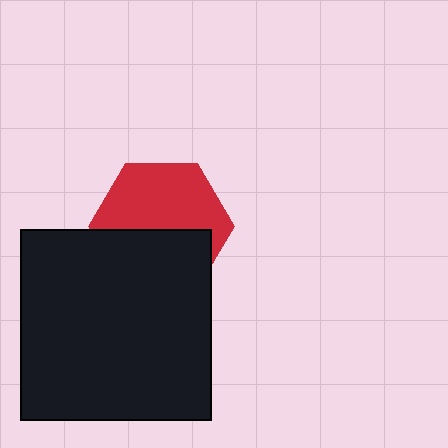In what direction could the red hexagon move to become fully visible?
The red hexagon could move up. That would shift it out from behind the black square entirely.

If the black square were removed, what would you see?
You would see the complete red hexagon.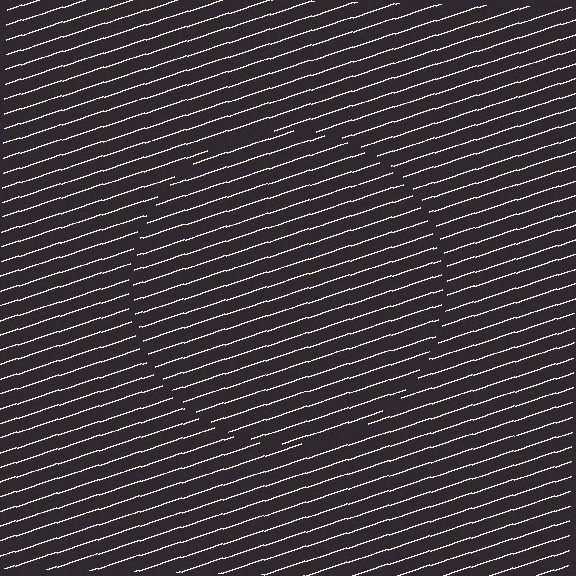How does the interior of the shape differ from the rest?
The interior of the shape contains the same grating, shifted by half a period — the contour is defined by the phase discontinuity where line-ends from the inner and outer gratings abut.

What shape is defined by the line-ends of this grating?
An illusory circle. The interior of the shape contains the same grating, shifted by half a period — the contour is defined by the phase discontinuity where line-ends from the inner and outer gratings abut.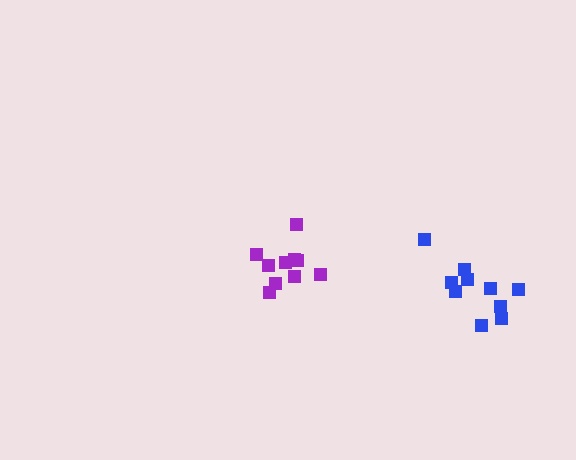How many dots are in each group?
Group 1: 10 dots, Group 2: 10 dots (20 total).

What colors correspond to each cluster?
The clusters are colored: purple, blue.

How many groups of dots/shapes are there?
There are 2 groups.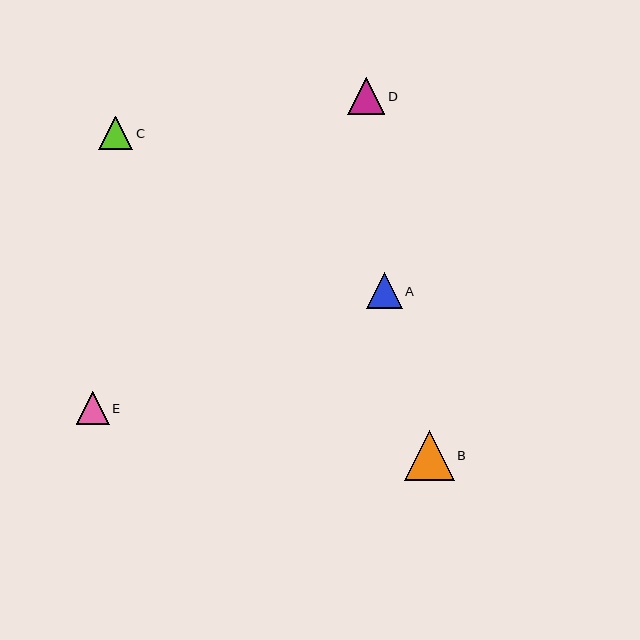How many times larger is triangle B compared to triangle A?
Triangle B is approximately 1.4 times the size of triangle A.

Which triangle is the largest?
Triangle B is the largest with a size of approximately 50 pixels.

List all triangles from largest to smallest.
From largest to smallest: B, D, A, C, E.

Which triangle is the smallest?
Triangle E is the smallest with a size of approximately 33 pixels.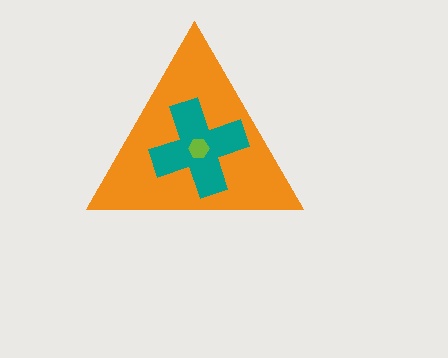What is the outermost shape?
The orange triangle.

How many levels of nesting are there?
3.